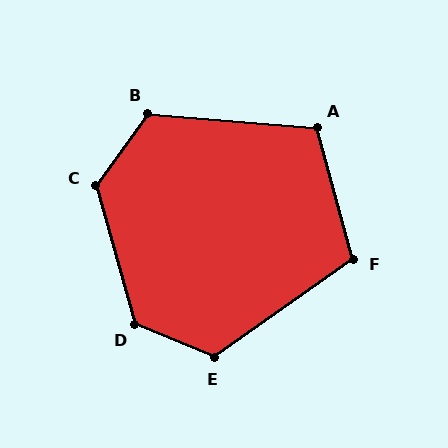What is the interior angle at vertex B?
Approximately 121 degrees (obtuse).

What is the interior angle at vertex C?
Approximately 128 degrees (obtuse).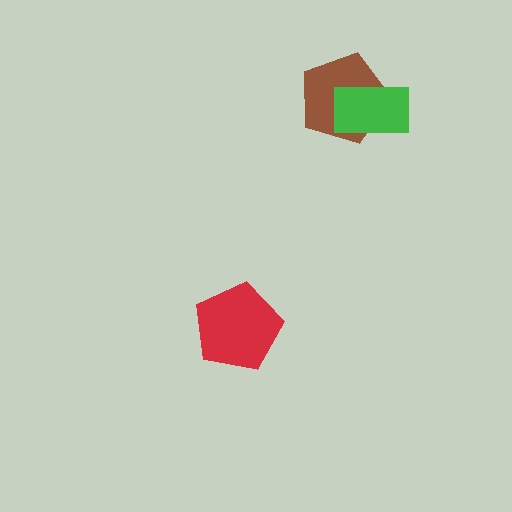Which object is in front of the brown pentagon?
The green rectangle is in front of the brown pentagon.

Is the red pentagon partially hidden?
No, no other shape covers it.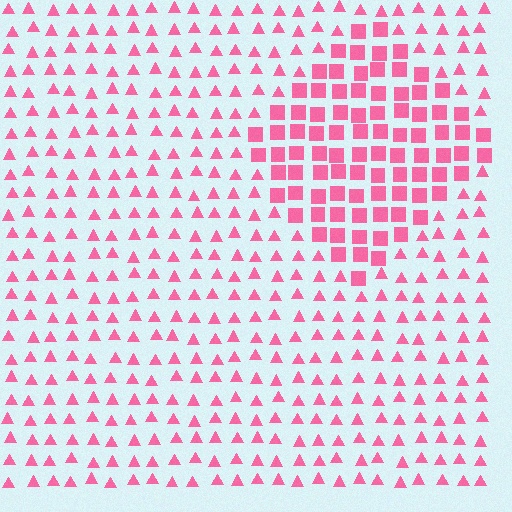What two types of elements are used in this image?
The image uses squares inside the diamond region and triangles outside it.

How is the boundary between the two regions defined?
The boundary is defined by a change in element shape: squares inside vs. triangles outside. All elements share the same color and spacing.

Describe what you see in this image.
The image is filled with small pink elements arranged in a uniform grid. A diamond-shaped region contains squares, while the surrounding area contains triangles. The boundary is defined purely by the change in element shape.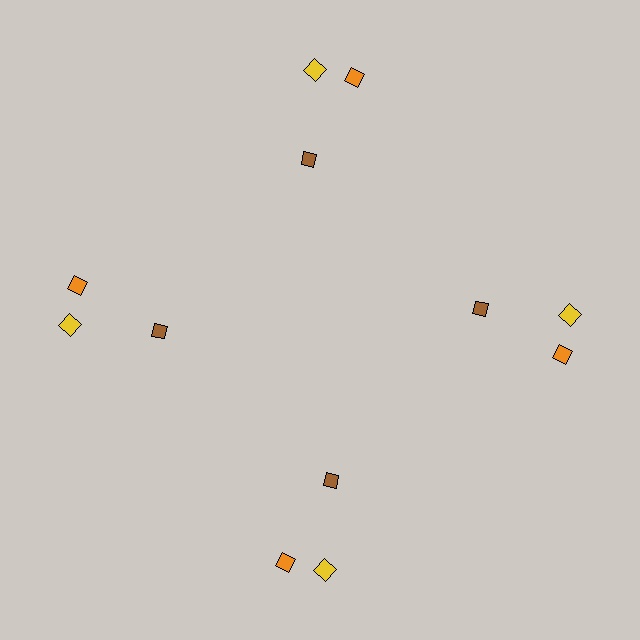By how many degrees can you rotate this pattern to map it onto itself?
The pattern maps onto itself every 90 degrees of rotation.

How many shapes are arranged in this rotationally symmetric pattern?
There are 12 shapes, arranged in 4 groups of 3.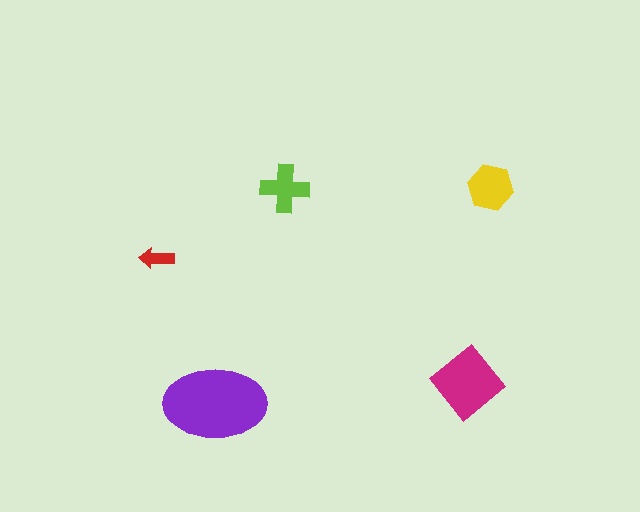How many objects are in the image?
There are 5 objects in the image.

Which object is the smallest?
The red arrow.